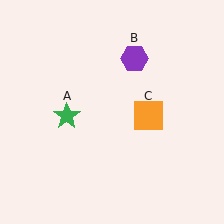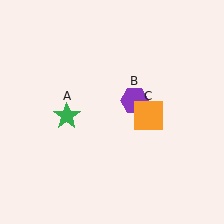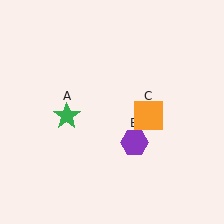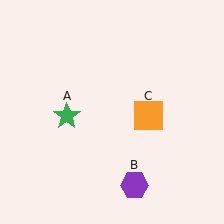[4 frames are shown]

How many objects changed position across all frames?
1 object changed position: purple hexagon (object B).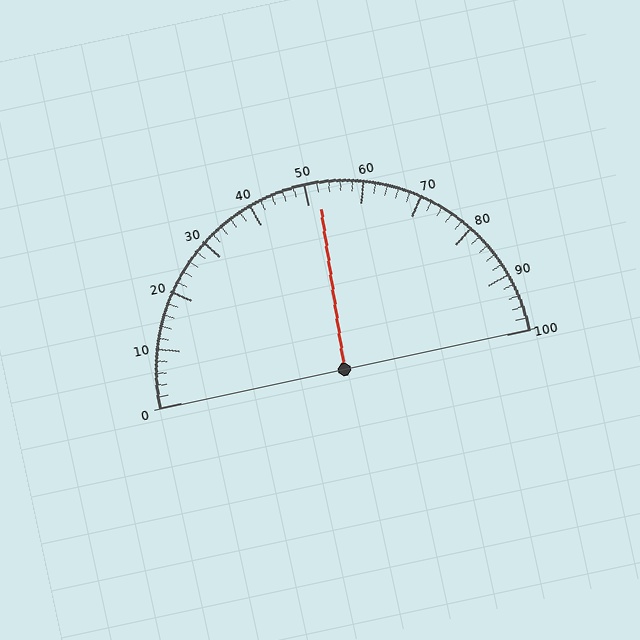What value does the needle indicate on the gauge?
The needle indicates approximately 52.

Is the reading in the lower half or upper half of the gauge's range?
The reading is in the upper half of the range (0 to 100).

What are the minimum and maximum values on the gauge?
The gauge ranges from 0 to 100.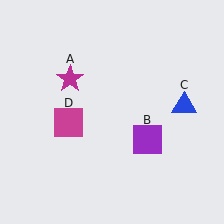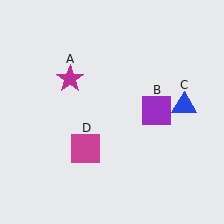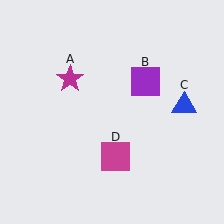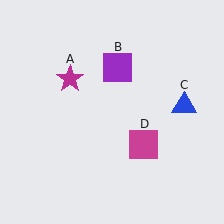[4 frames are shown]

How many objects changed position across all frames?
2 objects changed position: purple square (object B), magenta square (object D).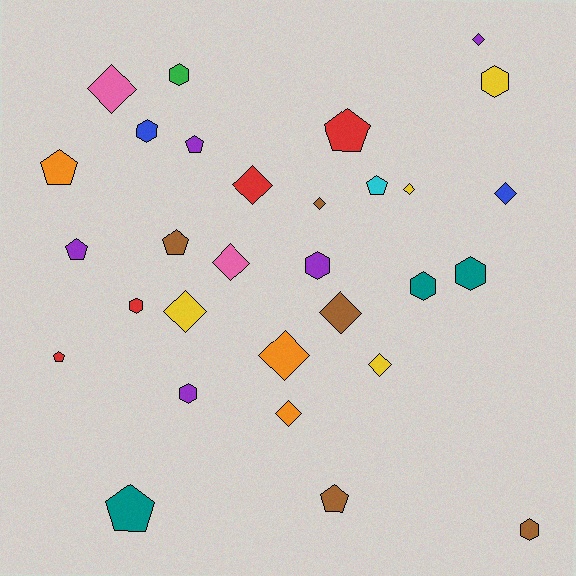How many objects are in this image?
There are 30 objects.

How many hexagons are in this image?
There are 9 hexagons.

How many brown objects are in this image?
There are 5 brown objects.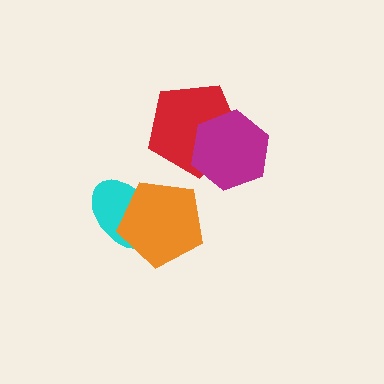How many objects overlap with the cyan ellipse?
1 object overlaps with the cyan ellipse.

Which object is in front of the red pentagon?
The magenta hexagon is in front of the red pentagon.